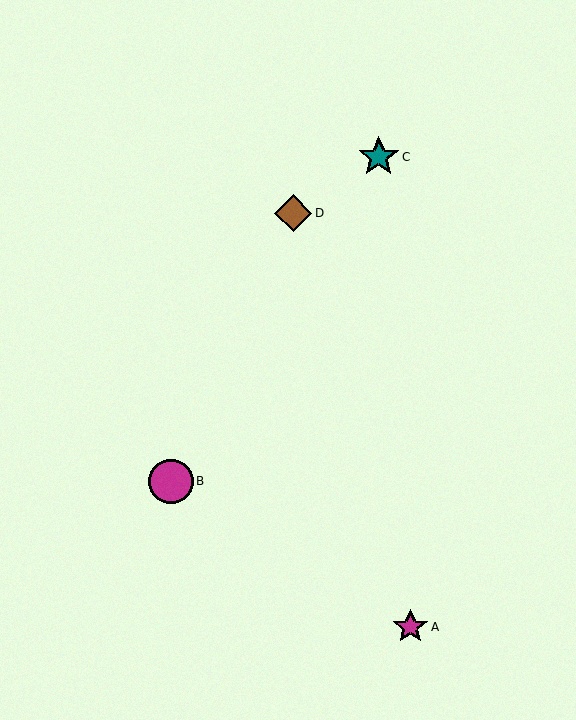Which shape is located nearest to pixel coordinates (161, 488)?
The magenta circle (labeled B) at (171, 481) is nearest to that location.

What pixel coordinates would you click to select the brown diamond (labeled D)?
Click at (293, 213) to select the brown diamond D.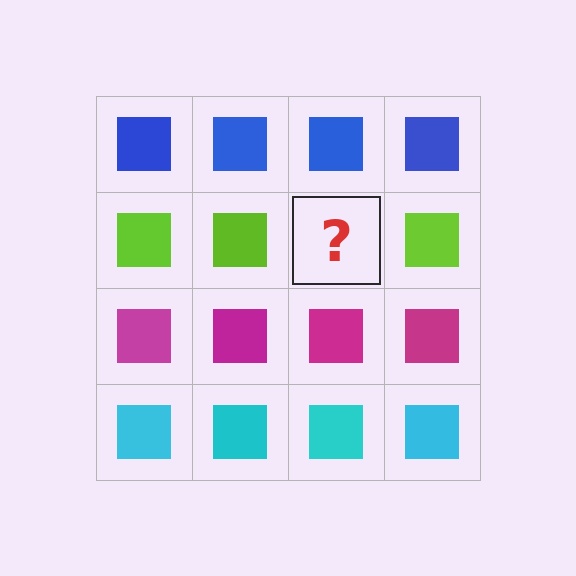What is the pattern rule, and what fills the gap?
The rule is that each row has a consistent color. The gap should be filled with a lime square.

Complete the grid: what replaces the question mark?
The question mark should be replaced with a lime square.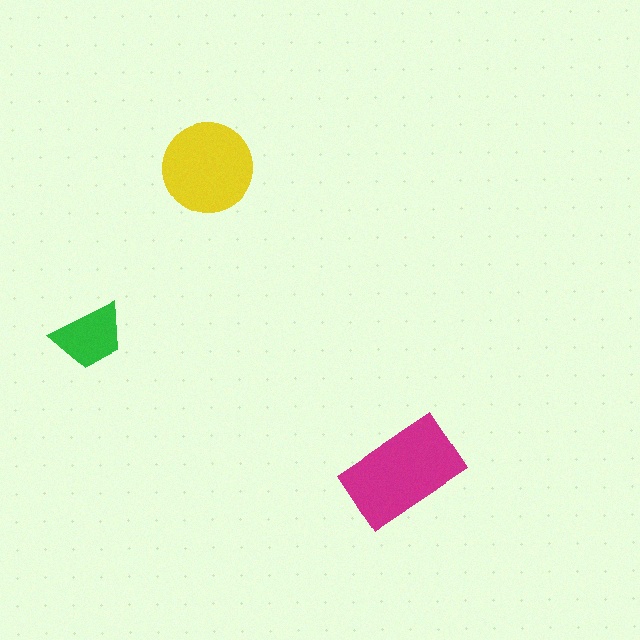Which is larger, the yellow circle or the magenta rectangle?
The magenta rectangle.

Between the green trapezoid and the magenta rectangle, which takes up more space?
The magenta rectangle.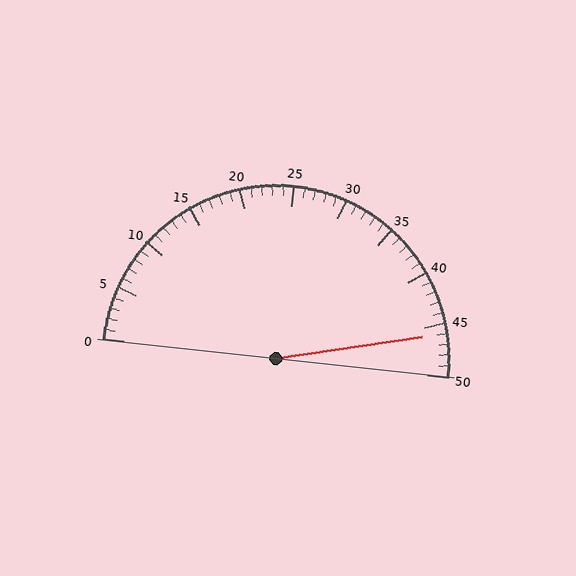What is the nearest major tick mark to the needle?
The nearest major tick mark is 45.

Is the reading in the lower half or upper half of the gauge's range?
The reading is in the upper half of the range (0 to 50).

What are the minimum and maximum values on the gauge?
The gauge ranges from 0 to 50.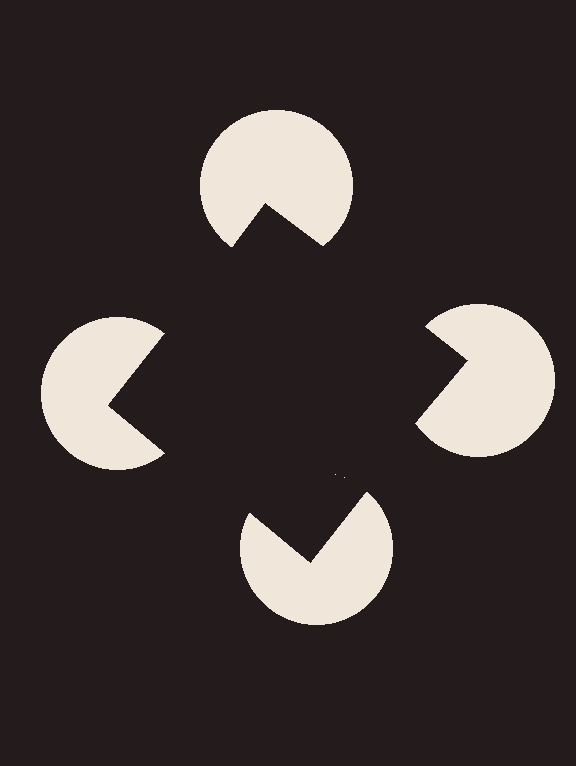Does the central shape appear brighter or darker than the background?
It typically appears slightly darker than the background, even though no actual brightness change is drawn.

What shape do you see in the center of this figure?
An illusory square — its edges are inferred from the aligned wedge cuts in the pac-man discs, not physically drawn.